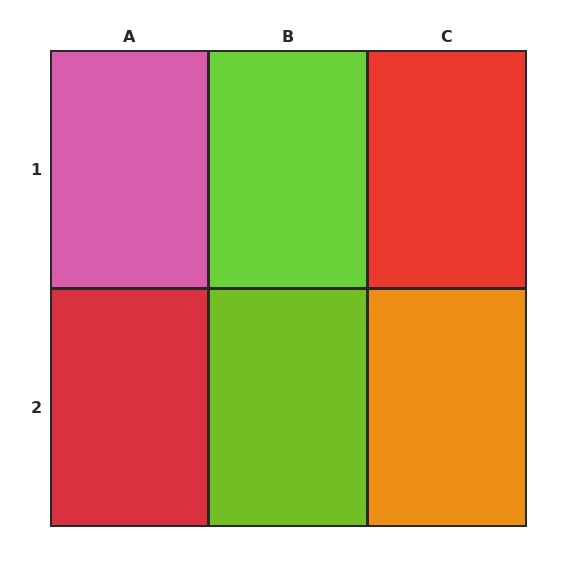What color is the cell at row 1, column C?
Red.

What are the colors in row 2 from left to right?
Red, lime, orange.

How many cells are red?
2 cells are red.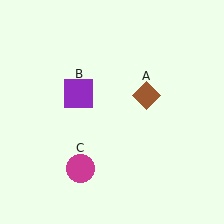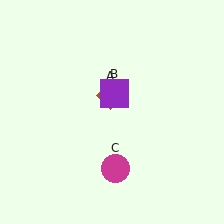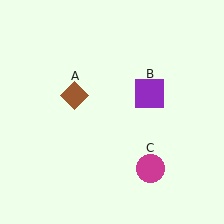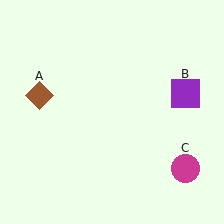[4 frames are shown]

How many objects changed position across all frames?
3 objects changed position: brown diamond (object A), purple square (object B), magenta circle (object C).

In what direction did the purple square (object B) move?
The purple square (object B) moved right.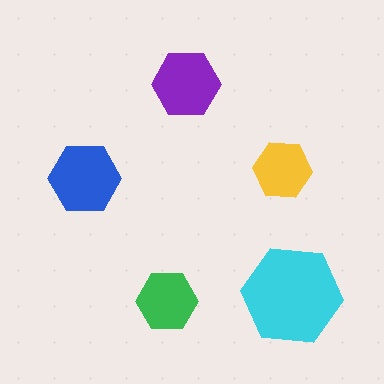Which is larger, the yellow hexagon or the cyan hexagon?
The cyan one.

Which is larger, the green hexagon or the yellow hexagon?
The green one.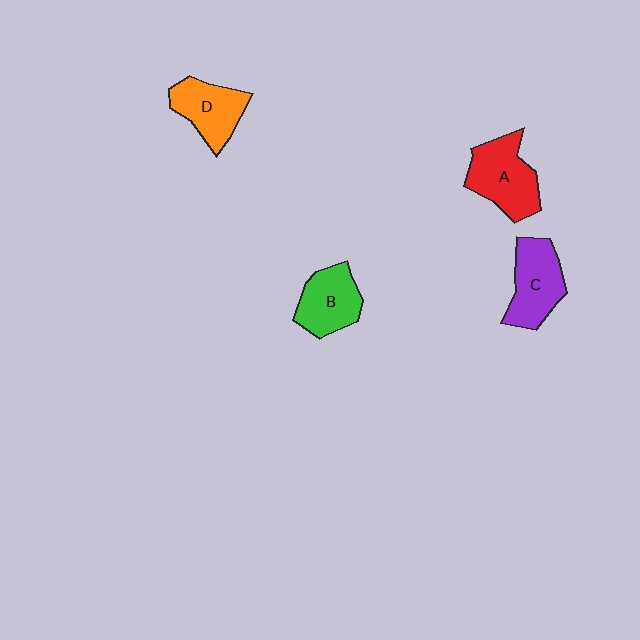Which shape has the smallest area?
Shape B (green).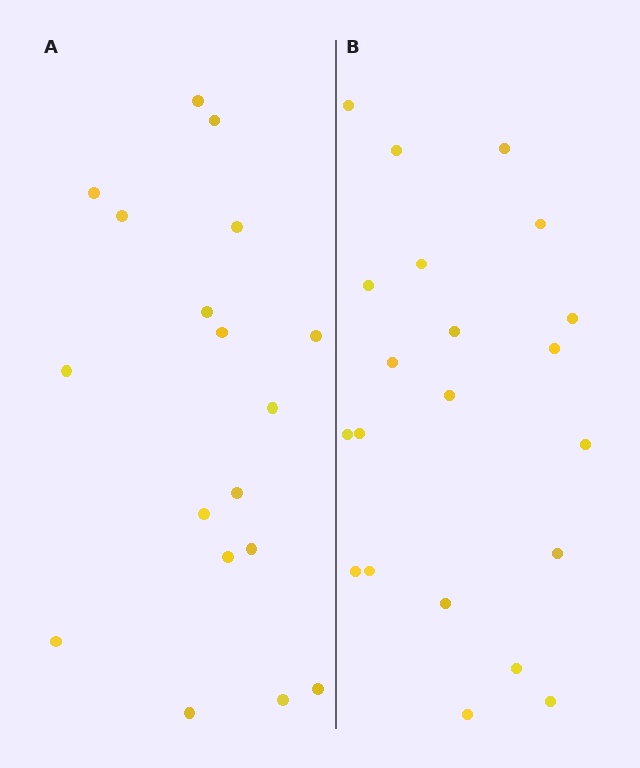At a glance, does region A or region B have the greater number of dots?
Region B (the right region) has more dots.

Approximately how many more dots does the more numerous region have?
Region B has just a few more — roughly 2 or 3 more dots than region A.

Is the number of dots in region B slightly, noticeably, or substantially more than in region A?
Region B has only slightly more — the two regions are fairly close. The ratio is roughly 1.2 to 1.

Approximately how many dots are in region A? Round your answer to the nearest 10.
About 20 dots. (The exact count is 18, which rounds to 20.)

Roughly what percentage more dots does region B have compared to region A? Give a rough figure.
About 15% more.